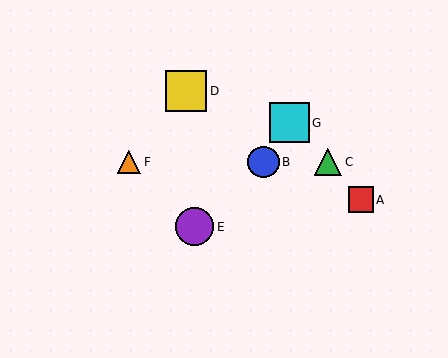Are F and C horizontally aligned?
Yes, both are at y≈162.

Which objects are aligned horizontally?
Objects B, C, F are aligned horizontally.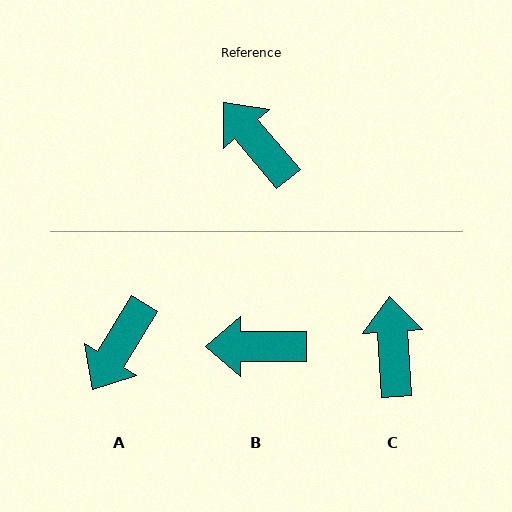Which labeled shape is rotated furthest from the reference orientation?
A, about 109 degrees away.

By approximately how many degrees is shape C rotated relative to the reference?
Approximately 36 degrees clockwise.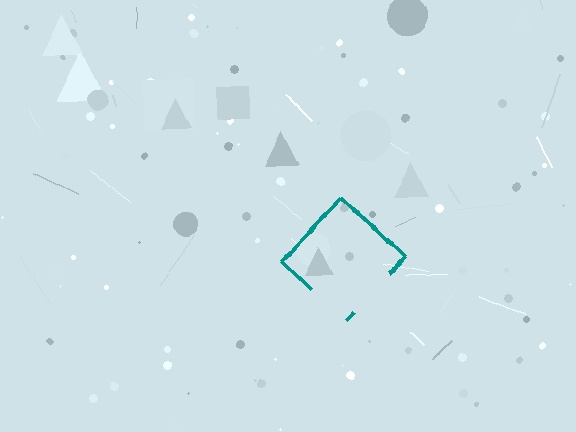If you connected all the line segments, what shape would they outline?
They would outline a diamond.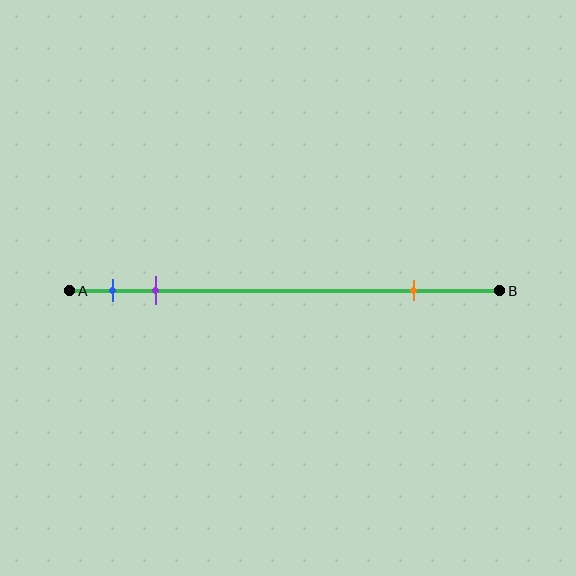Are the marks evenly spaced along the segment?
No, the marks are not evenly spaced.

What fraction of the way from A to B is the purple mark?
The purple mark is approximately 20% (0.2) of the way from A to B.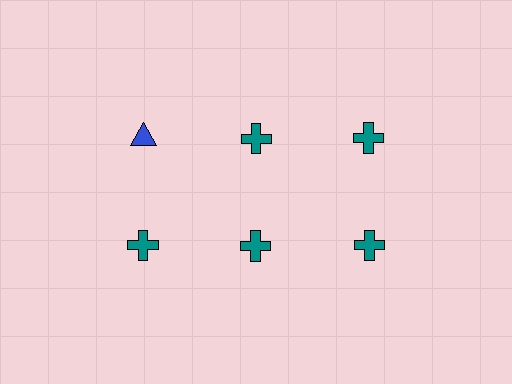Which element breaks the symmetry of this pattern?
The blue triangle in the top row, leftmost column breaks the symmetry. All other shapes are teal crosses.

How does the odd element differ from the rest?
It differs in both color (blue instead of teal) and shape (triangle instead of cross).